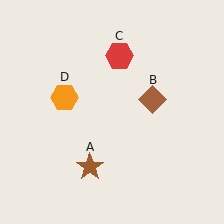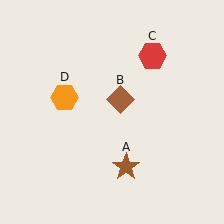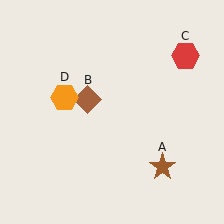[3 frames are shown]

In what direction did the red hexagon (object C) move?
The red hexagon (object C) moved right.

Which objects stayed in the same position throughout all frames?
Orange hexagon (object D) remained stationary.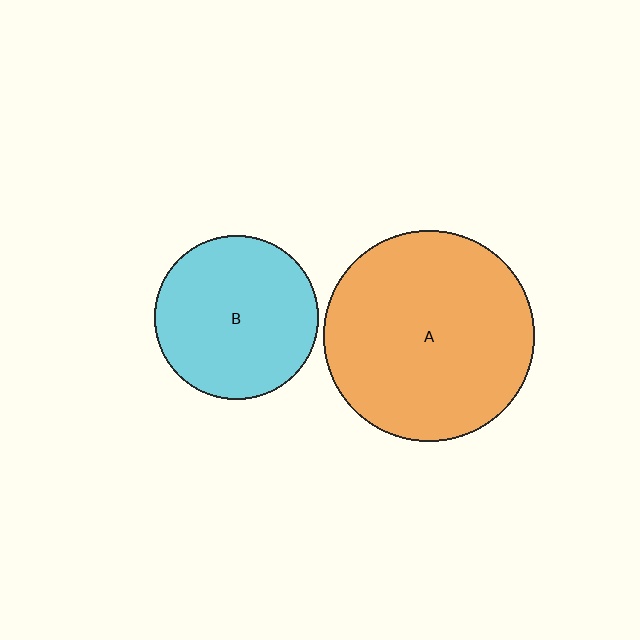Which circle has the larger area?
Circle A (orange).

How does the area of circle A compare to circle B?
Approximately 1.6 times.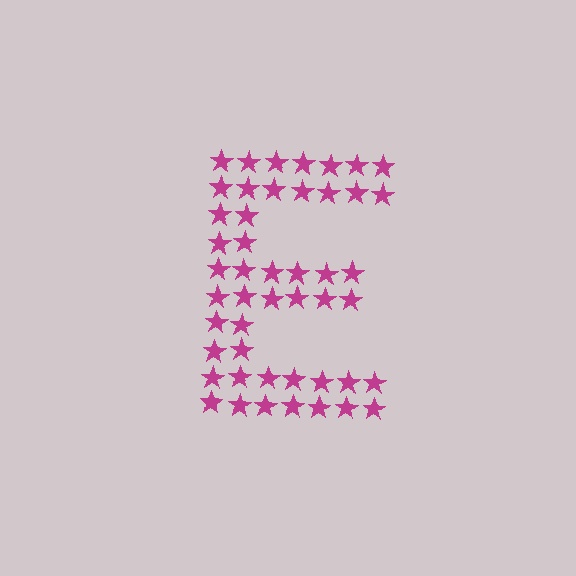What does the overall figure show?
The overall figure shows the letter E.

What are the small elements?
The small elements are stars.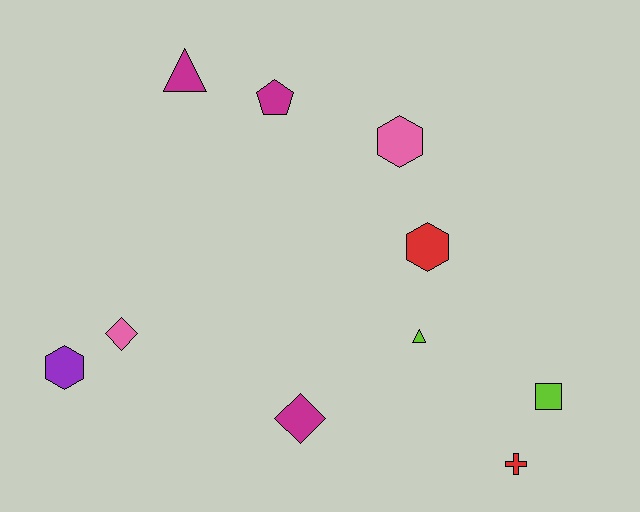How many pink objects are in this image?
There are 2 pink objects.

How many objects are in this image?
There are 10 objects.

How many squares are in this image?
There is 1 square.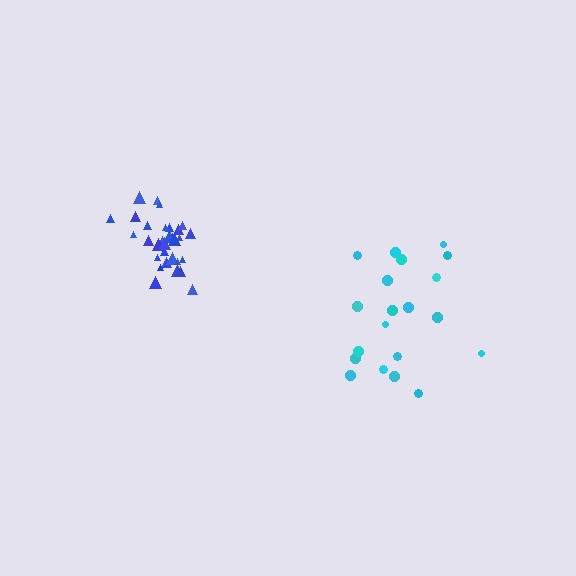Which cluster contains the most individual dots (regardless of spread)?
Blue (33).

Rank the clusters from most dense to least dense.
blue, cyan.